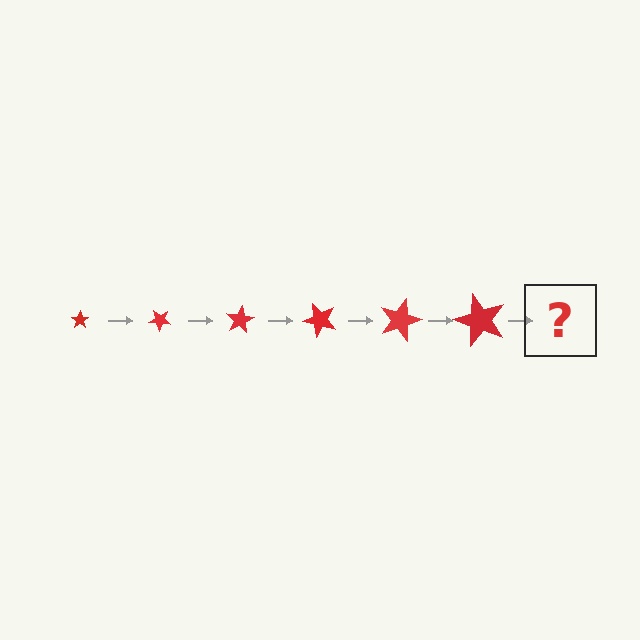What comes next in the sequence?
The next element should be a star, larger than the previous one and rotated 240 degrees from the start.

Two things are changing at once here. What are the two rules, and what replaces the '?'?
The two rules are that the star grows larger each step and it rotates 40 degrees each step. The '?' should be a star, larger than the previous one and rotated 240 degrees from the start.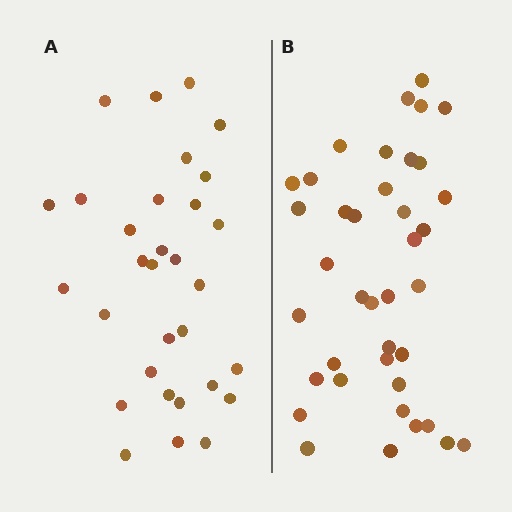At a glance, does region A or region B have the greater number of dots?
Region B (the right region) has more dots.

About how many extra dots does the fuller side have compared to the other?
Region B has roughly 8 or so more dots than region A.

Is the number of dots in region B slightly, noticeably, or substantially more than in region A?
Region B has noticeably more, but not dramatically so. The ratio is roughly 1.3 to 1.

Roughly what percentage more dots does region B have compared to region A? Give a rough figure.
About 25% more.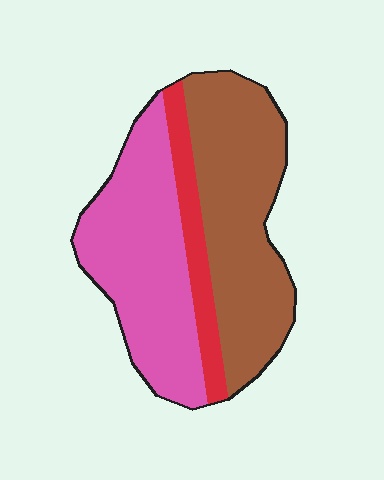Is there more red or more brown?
Brown.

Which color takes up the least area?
Red, at roughly 15%.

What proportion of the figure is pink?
Pink takes up between a third and a half of the figure.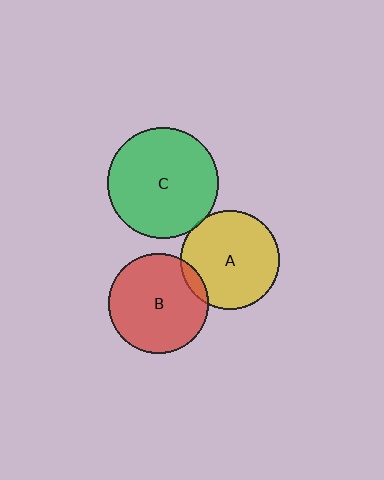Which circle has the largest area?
Circle C (green).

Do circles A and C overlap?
Yes.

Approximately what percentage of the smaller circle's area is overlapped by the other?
Approximately 5%.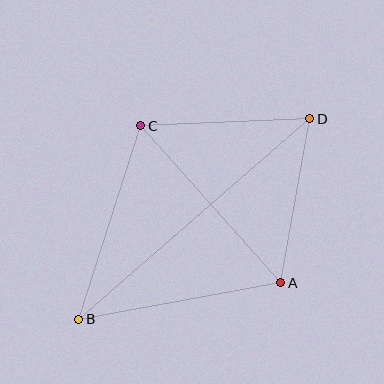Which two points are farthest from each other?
Points B and D are farthest from each other.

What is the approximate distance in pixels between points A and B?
The distance between A and B is approximately 205 pixels.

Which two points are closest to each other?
Points A and D are closest to each other.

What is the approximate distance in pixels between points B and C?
The distance between B and C is approximately 203 pixels.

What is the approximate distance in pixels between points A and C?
The distance between A and C is approximately 210 pixels.